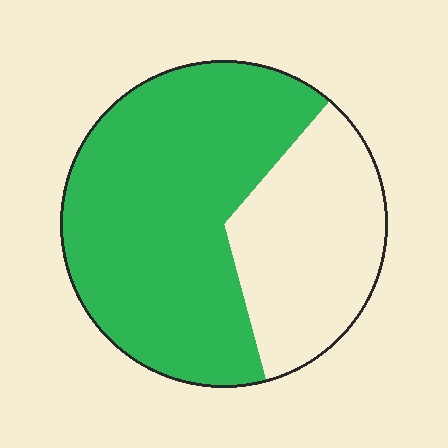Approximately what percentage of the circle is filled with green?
Approximately 65%.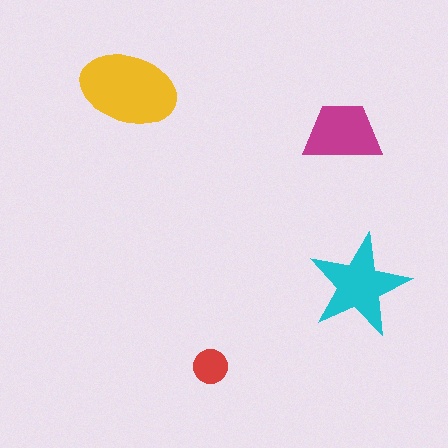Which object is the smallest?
The red circle.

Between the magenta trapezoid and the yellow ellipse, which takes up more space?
The yellow ellipse.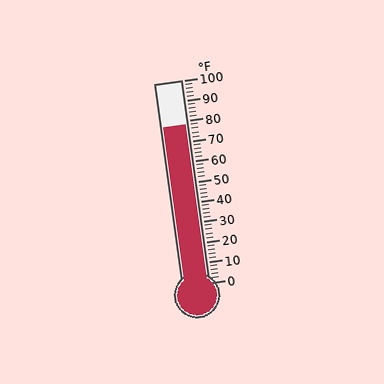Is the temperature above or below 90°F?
The temperature is below 90°F.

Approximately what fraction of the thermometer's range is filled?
The thermometer is filled to approximately 80% of its range.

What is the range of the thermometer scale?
The thermometer scale ranges from 0°F to 100°F.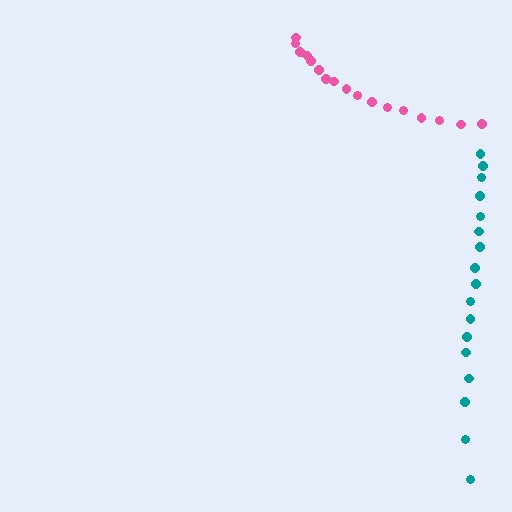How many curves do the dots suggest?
There are 2 distinct paths.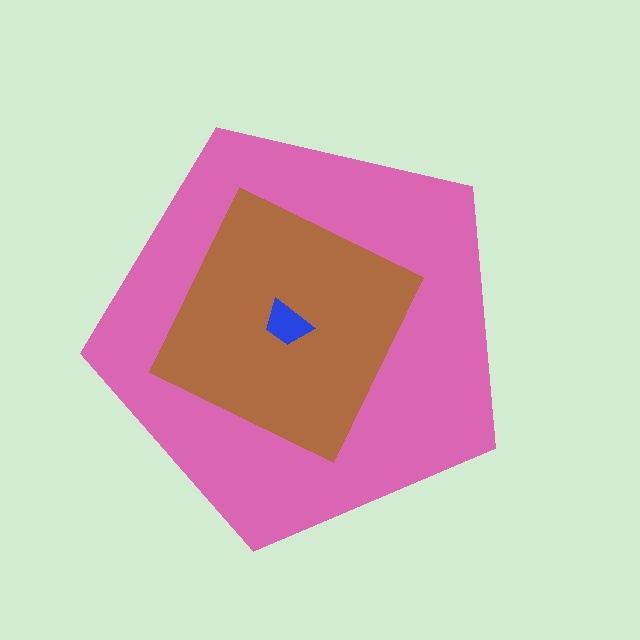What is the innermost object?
The blue trapezoid.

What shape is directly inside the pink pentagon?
The brown square.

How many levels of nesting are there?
3.